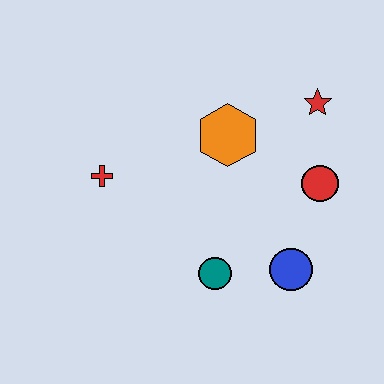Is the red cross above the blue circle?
Yes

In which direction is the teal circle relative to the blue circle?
The teal circle is to the left of the blue circle.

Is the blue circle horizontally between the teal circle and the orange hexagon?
No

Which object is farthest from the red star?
The red cross is farthest from the red star.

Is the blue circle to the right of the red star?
No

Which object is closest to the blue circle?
The teal circle is closest to the blue circle.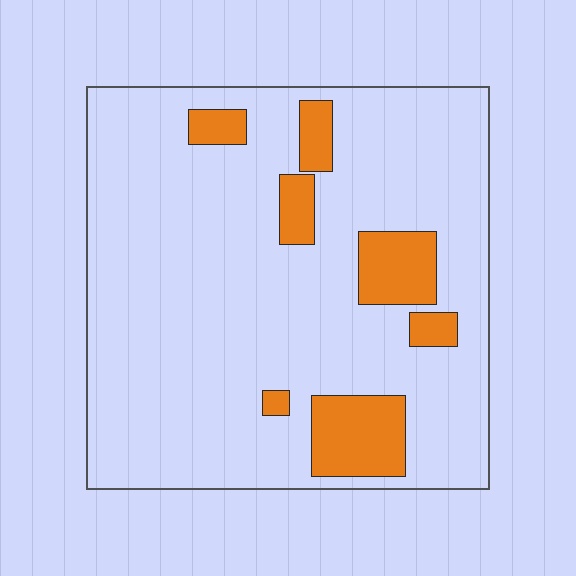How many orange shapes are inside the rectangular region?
7.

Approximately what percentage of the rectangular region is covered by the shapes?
Approximately 15%.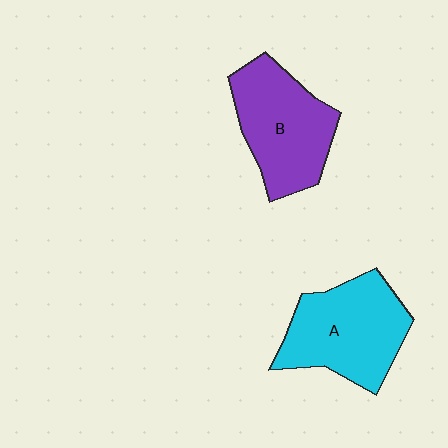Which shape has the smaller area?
Shape B (purple).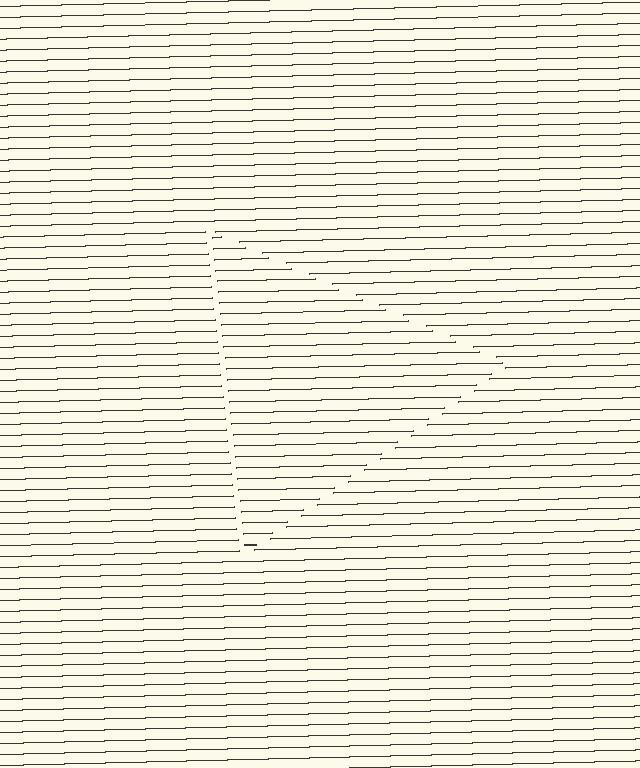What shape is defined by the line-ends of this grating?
An illusory triangle. The interior of the shape contains the same grating, shifted by half a period — the contour is defined by the phase discontinuity where line-ends from the inner and outer gratings abut.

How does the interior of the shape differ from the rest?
The interior of the shape contains the same grating, shifted by half a period — the contour is defined by the phase discontinuity where line-ends from the inner and outer gratings abut.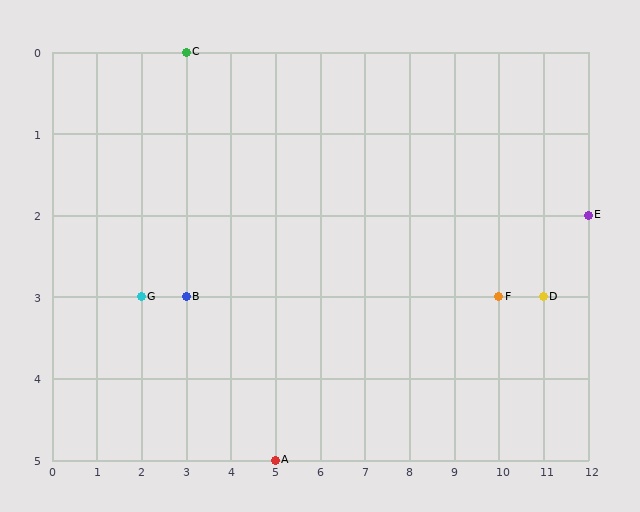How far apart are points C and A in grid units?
Points C and A are 2 columns and 5 rows apart (about 5.4 grid units diagonally).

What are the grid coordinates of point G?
Point G is at grid coordinates (2, 3).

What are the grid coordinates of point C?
Point C is at grid coordinates (3, 0).